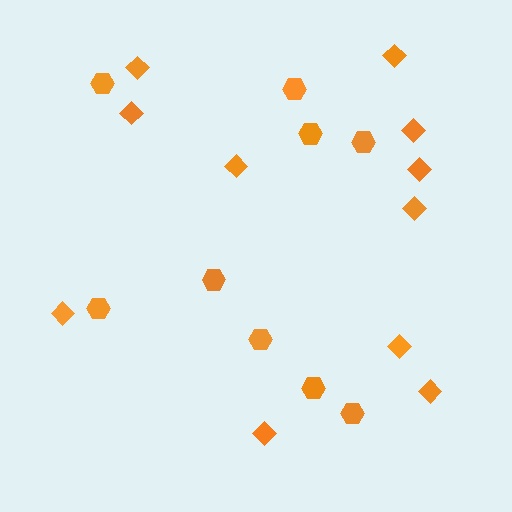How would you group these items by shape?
There are 2 groups: one group of diamonds (11) and one group of hexagons (9).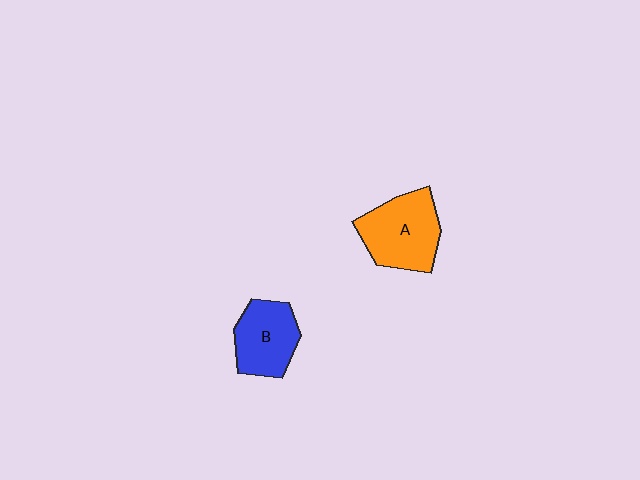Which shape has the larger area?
Shape A (orange).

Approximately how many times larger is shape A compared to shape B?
Approximately 1.2 times.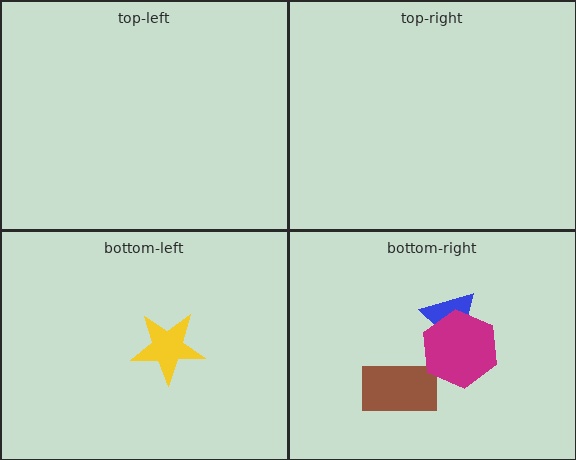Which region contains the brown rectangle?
The bottom-right region.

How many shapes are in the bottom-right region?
3.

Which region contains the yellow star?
The bottom-left region.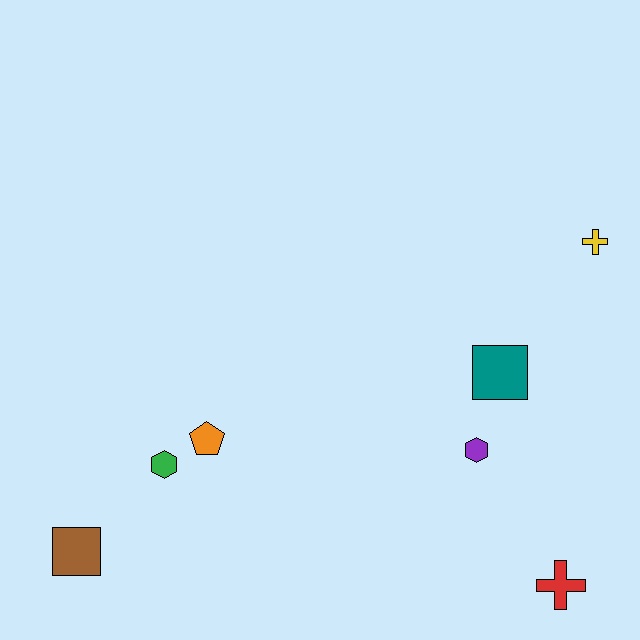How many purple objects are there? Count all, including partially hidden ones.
There is 1 purple object.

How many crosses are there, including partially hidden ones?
There are 2 crosses.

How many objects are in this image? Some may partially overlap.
There are 7 objects.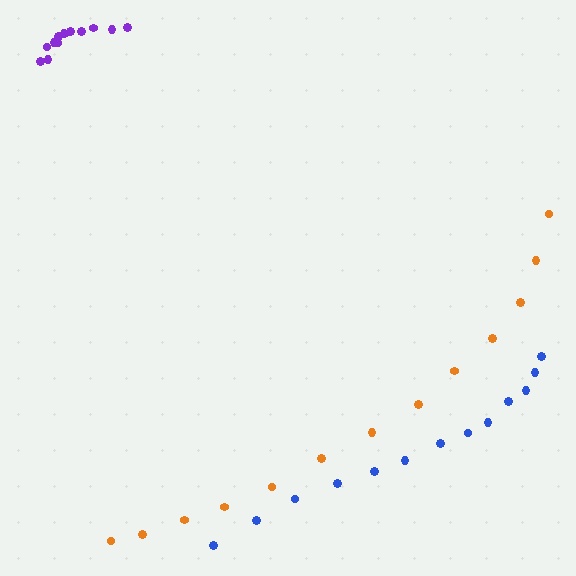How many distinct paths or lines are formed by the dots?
There are 3 distinct paths.